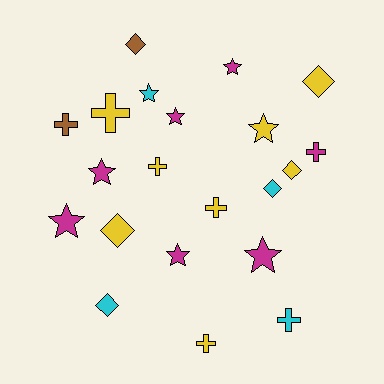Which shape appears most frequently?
Star, with 8 objects.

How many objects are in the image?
There are 21 objects.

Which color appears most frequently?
Yellow, with 8 objects.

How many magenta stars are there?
There are 6 magenta stars.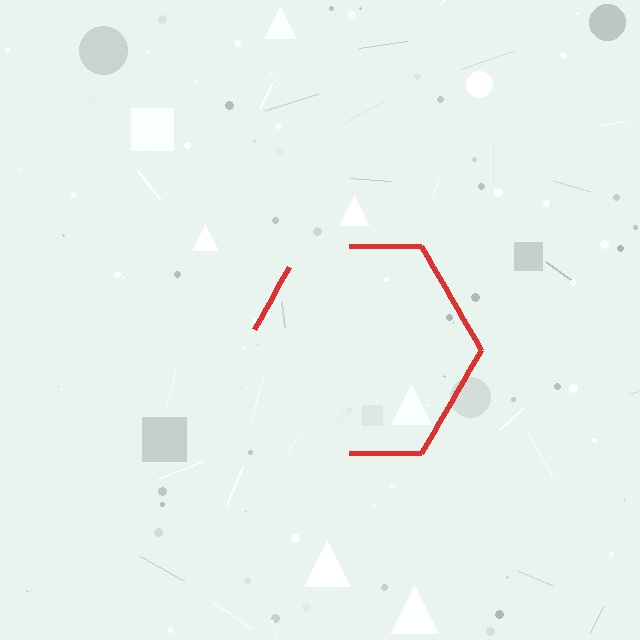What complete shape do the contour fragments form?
The contour fragments form a hexagon.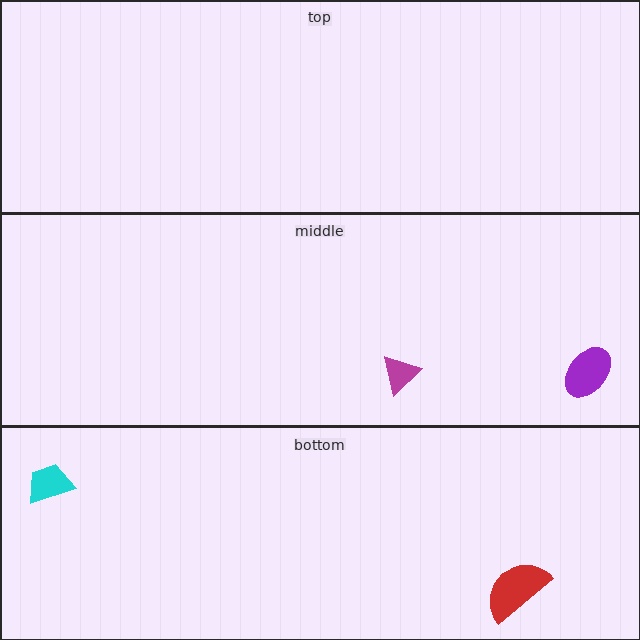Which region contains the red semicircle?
The bottom region.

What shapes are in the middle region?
The purple ellipse, the magenta triangle.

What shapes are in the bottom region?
The red semicircle, the cyan trapezoid.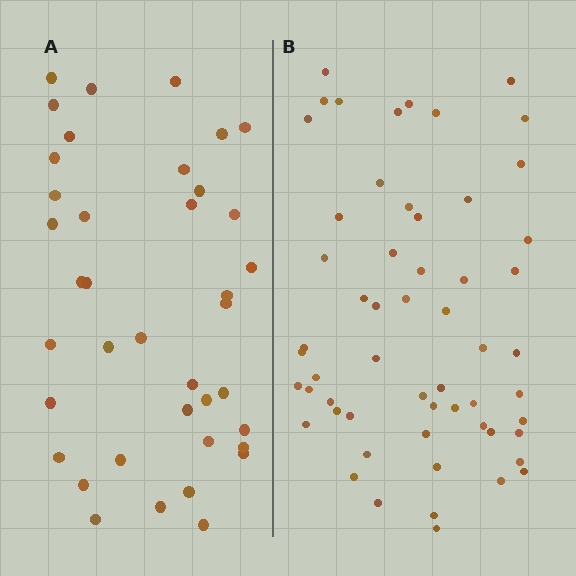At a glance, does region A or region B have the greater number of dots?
Region B (the right region) has more dots.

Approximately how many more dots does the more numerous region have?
Region B has approximately 20 more dots than region A.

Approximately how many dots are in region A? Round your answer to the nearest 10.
About 40 dots. (The exact count is 39, which rounds to 40.)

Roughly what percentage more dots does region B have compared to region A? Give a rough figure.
About 45% more.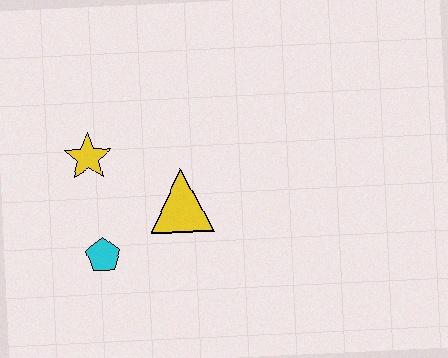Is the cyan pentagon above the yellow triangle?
No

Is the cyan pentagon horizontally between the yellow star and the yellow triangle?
Yes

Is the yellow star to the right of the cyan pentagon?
No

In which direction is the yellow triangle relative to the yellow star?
The yellow triangle is to the right of the yellow star.